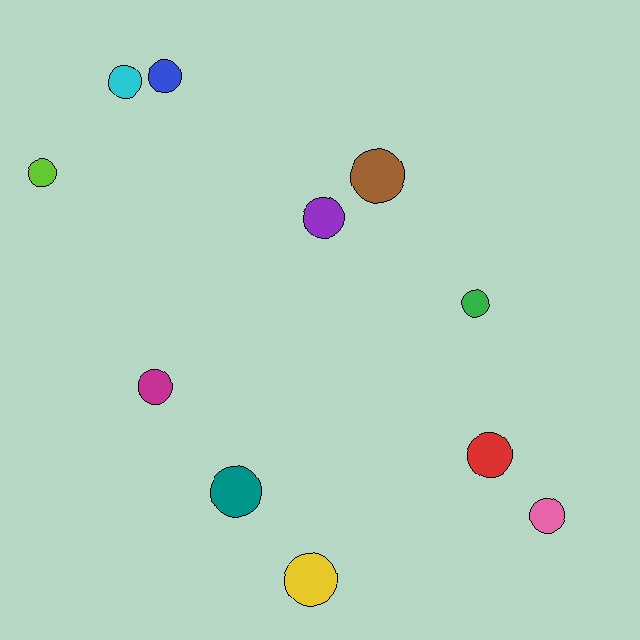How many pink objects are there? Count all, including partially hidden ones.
There is 1 pink object.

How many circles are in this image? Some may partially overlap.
There are 11 circles.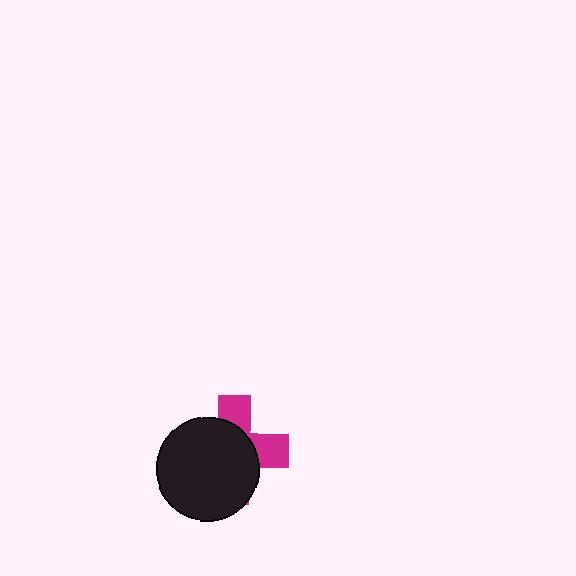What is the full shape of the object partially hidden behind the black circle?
The partially hidden object is a magenta cross.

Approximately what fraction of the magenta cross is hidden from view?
Roughly 65% of the magenta cross is hidden behind the black circle.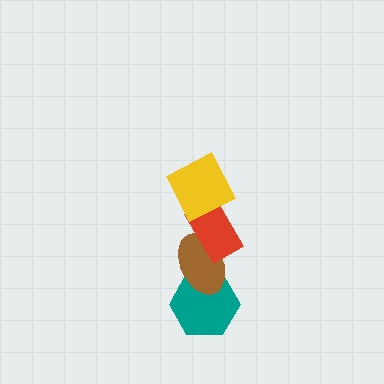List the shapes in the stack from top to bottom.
From top to bottom: the yellow square, the red rectangle, the brown ellipse, the teal hexagon.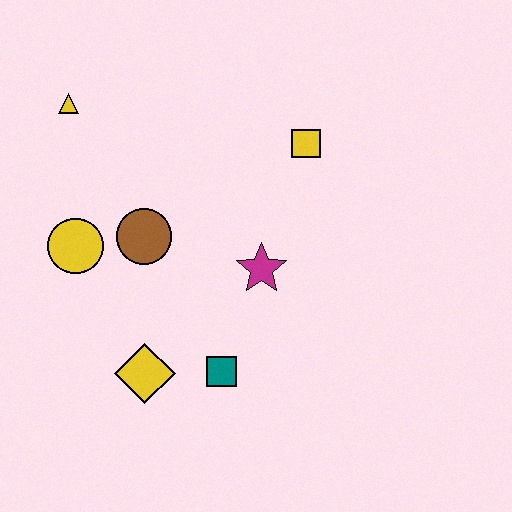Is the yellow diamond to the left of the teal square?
Yes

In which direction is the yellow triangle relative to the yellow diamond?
The yellow triangle is above the yellow diamond.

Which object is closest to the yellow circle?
The brown circle is closest to the yellow circle.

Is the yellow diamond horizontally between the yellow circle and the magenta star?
Yes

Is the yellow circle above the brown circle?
No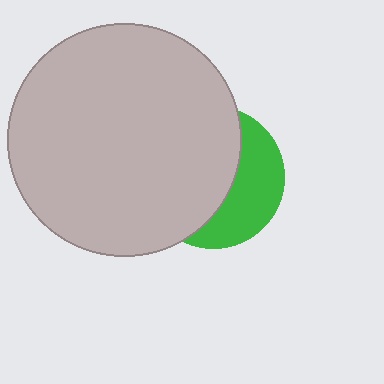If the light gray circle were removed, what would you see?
You would see the complete green circle.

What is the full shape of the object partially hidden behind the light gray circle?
The partially hidden object is a green circle.